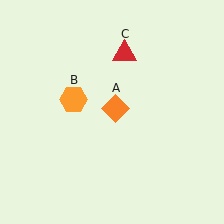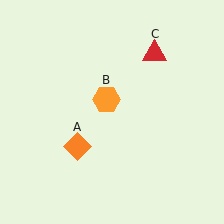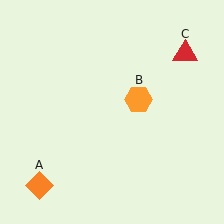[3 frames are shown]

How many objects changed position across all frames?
3 objects changed position: orange diamond (object A), orange hexagon (object B), red triangle (object C).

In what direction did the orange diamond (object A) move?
The orange diamond (object A) moved down and to the left.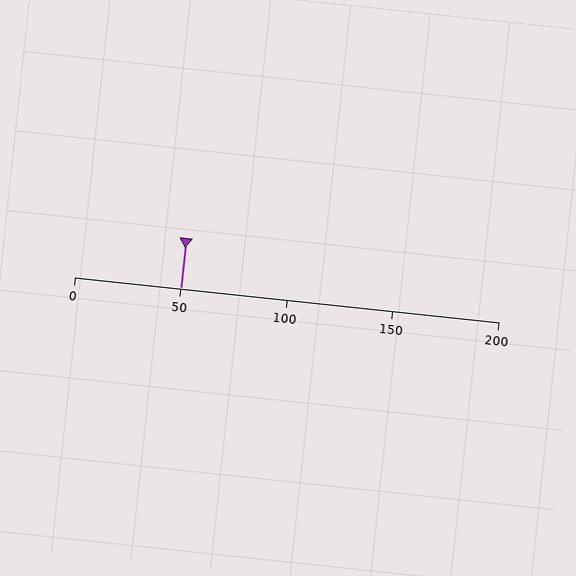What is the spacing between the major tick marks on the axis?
The major ticks are spaced 50 apart.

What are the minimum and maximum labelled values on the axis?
The axis runs from 0 to 200.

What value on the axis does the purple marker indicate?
The marker indicates approximately 50.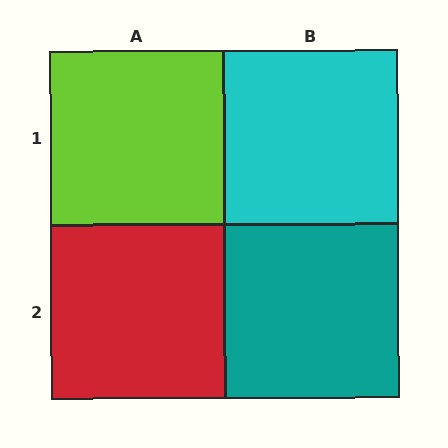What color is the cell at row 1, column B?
Cyan.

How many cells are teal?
1 cell is teal.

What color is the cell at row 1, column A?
Lime.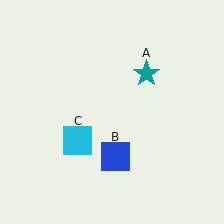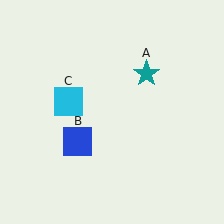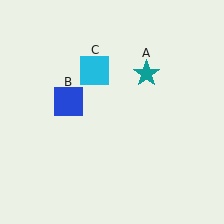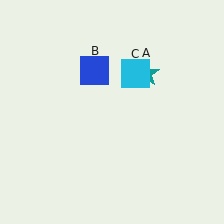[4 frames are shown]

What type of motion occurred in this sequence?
The blue square (object B), cyan square (object C) rotated clockwise around the center of the scene.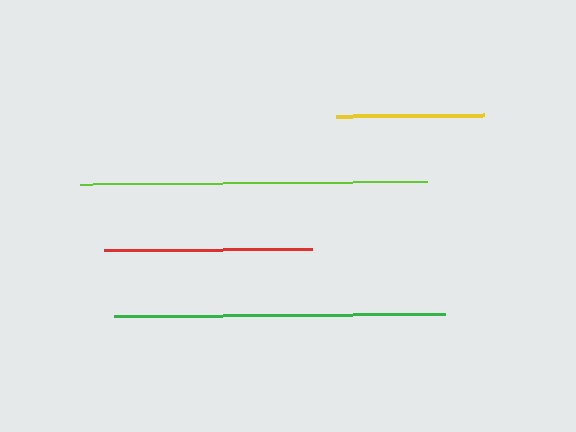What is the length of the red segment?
The red segment is approximately 209 pixels long.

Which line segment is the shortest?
The yellow line is the shortest at approximately 147 pixels.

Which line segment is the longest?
The lime line is the longest at approximately 346 pixels.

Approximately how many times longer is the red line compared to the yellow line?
The red line is approximately 1.4 times the length of the yellow line.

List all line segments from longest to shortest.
From longest to shortest: lime, green, red, yellow.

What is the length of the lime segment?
The lime segment is approximately 346 pixels long.